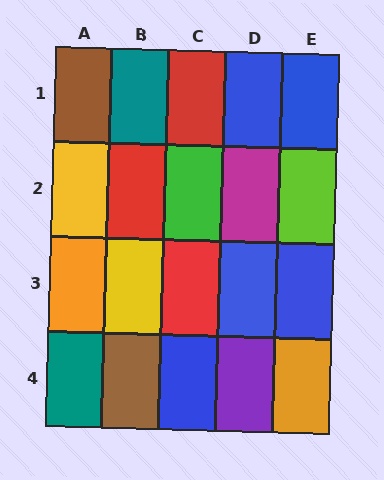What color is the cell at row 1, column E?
Blue.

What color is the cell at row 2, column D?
Magenta.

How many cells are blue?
5 cells are blue.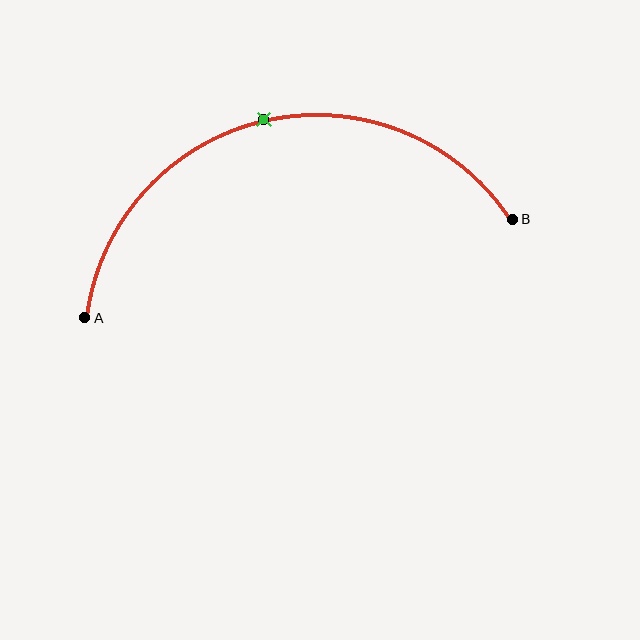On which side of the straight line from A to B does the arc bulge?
The arc bulges above the straight line connecting A and B.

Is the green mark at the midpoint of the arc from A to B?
Yes. The green mark lies on the arc at equal arc-length from both A and B — it is the arc midpoint.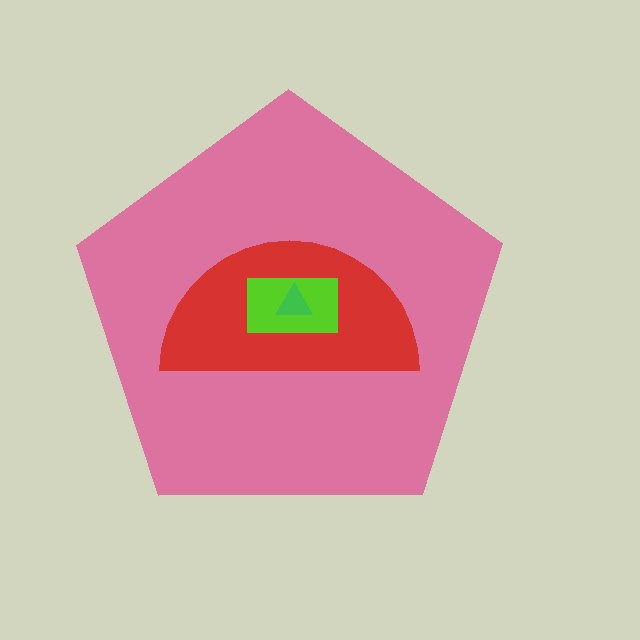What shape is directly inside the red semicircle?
The lime rectangle.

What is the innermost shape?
The green triangle.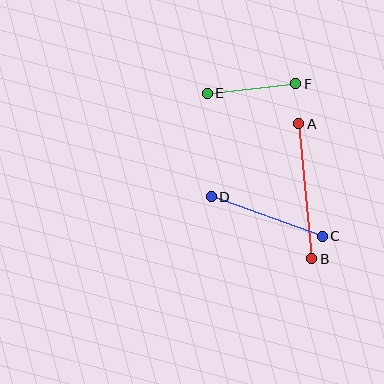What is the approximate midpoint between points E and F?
The midpoint is at approximately (251, 88) pixels.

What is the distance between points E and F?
The distance is approximately 89 pixels.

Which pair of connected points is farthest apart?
Points A and B are farthest apart.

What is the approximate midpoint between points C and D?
The midpoint is at approximately (267, 216) pixels.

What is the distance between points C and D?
The distance is approximately 118 pixels.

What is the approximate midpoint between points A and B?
The midpoint is at approximately (305, 191) pixels.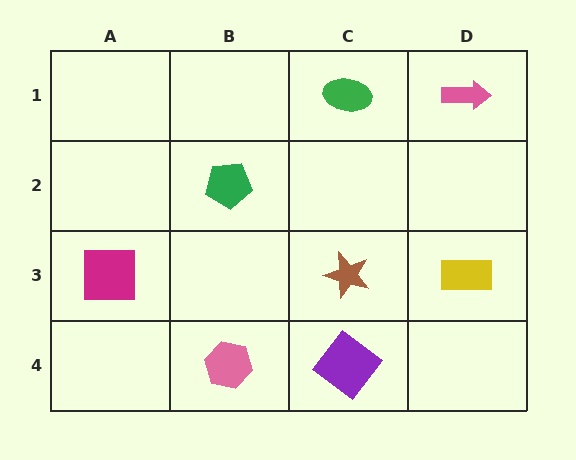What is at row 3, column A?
A magenta square.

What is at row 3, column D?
A yellow rectangle.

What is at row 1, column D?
A pink arrow.